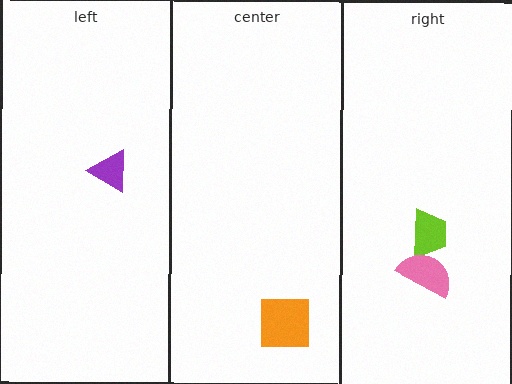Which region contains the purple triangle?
The left region.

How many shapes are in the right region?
2.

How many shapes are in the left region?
1.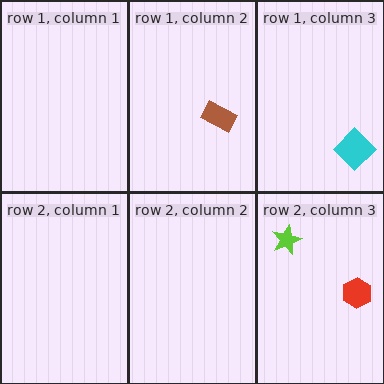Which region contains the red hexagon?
The row 2, column 3 region.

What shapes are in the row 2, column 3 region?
The lime star, the red hexagon.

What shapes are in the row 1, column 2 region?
The brown rectangle.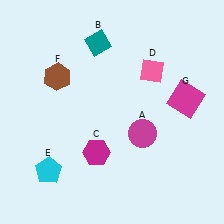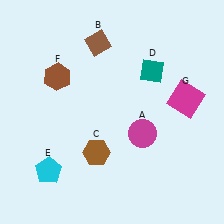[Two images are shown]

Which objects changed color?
B changed from teal to brown. C changed from magenta to brown. D changed from pink to teal.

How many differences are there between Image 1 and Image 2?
There are 3 differences between the two images.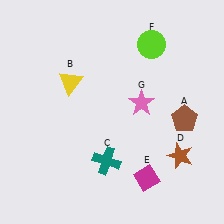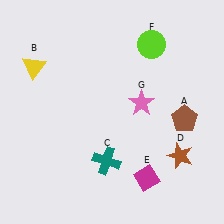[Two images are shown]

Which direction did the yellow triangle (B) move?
The yellow triangle (B) moved left.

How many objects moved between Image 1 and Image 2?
1 object moved between the two images.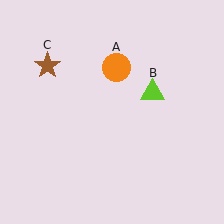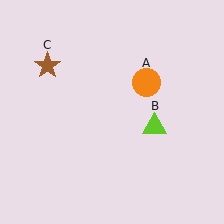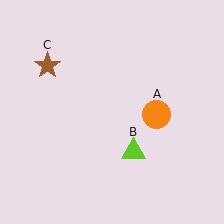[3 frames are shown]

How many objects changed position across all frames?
2 objects changed position: orange circle (object A), lime triangle (object B).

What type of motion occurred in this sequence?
The orange circle (object A), lime triangle (object B) rotated clockwise around the center of the scene.